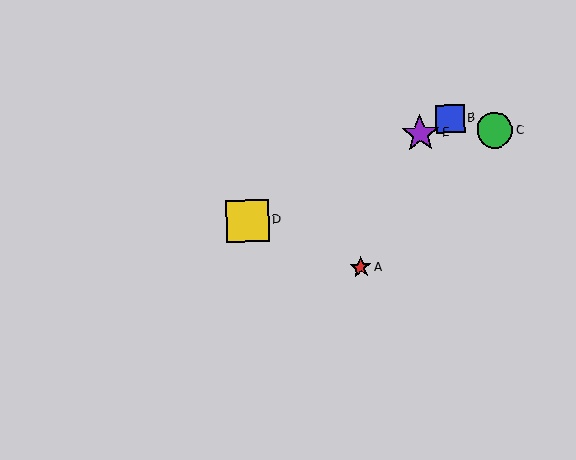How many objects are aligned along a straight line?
3 objects (B, D, E) are aligned along a straight line.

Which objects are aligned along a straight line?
Objects B, D, E are aligned along a straight line.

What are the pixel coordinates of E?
Object E is at (420, 134).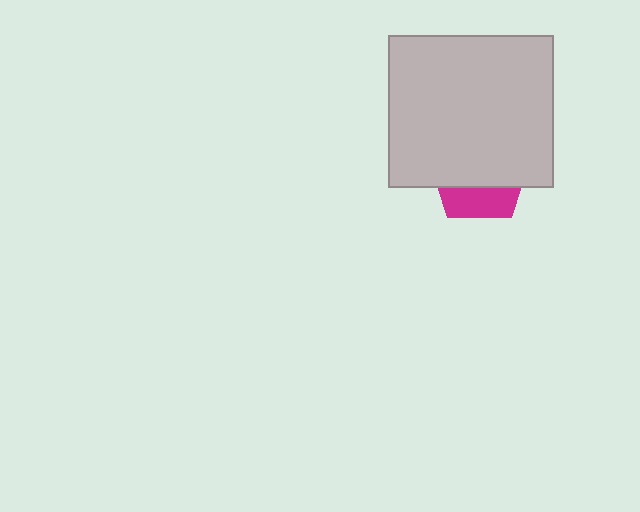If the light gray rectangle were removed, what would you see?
You would see the complete magenta pentagon.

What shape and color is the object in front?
The object in front is a light gray rectangle.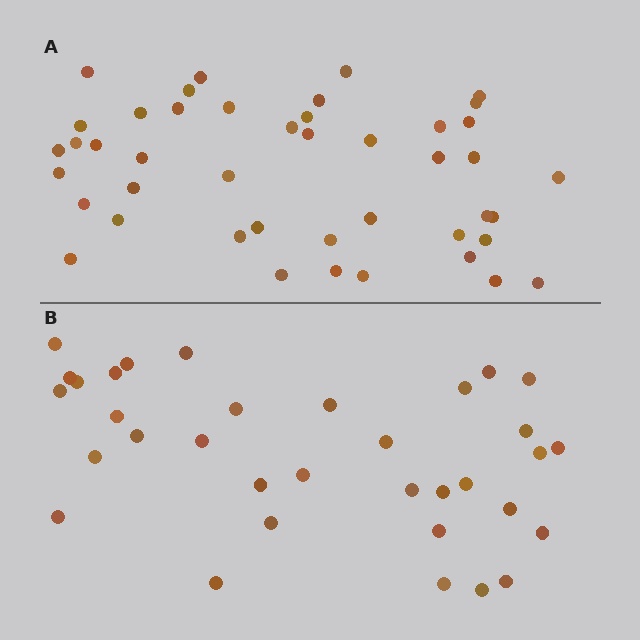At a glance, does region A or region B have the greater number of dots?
Region A (the top region) has more dots.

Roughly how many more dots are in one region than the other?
Region A has roughly 10 or so more dots than region B.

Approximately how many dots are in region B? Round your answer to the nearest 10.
About 30 dots. (The exact count is 34, which rounds to 30.)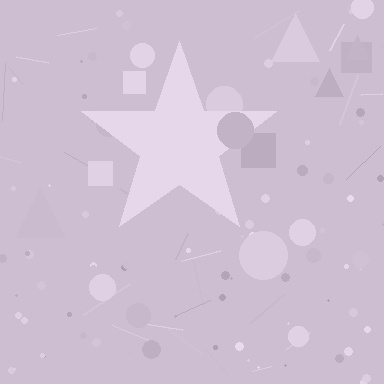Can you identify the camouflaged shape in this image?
The camouflaged shape is a star.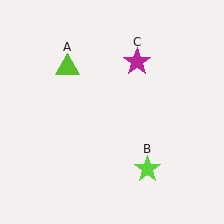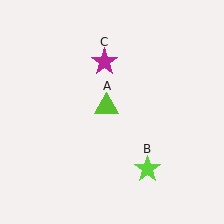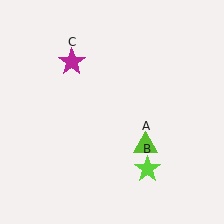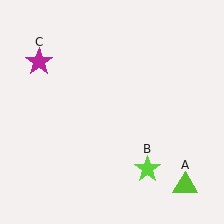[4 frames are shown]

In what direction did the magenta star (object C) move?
The magenta star (object C) moved left.